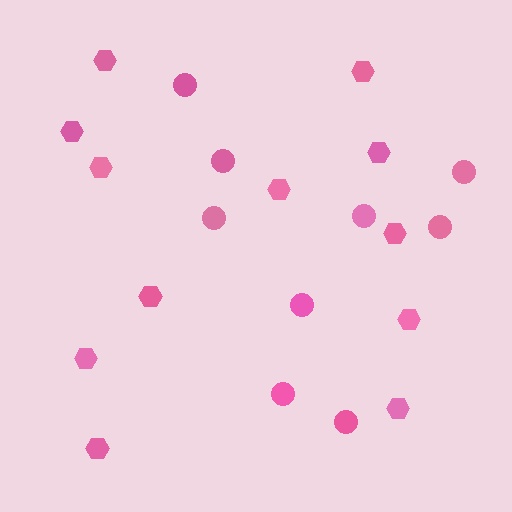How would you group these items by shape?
There are 2 groups: one group of hexagons (12) and one group of circles (9).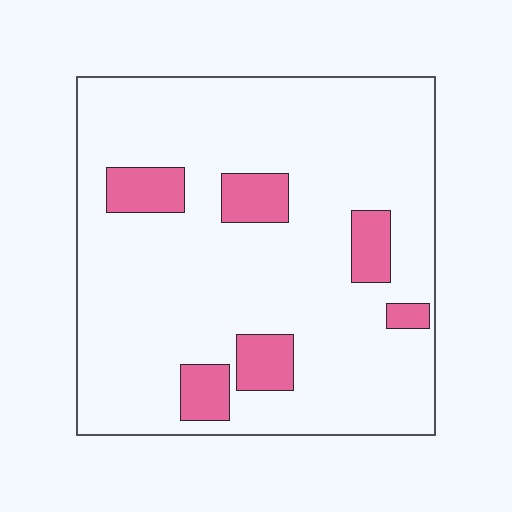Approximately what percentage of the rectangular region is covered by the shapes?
Approximately 15%.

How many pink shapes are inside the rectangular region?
6.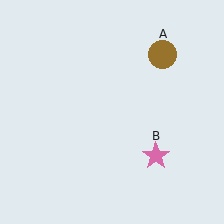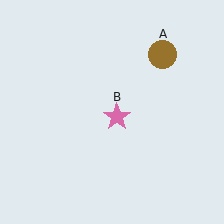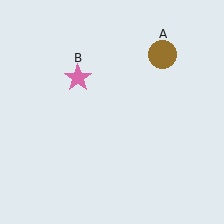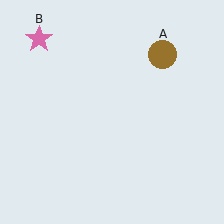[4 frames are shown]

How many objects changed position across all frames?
1 object changed position: pink star (object B).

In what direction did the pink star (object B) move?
The pink star (object B) moved up and to the left.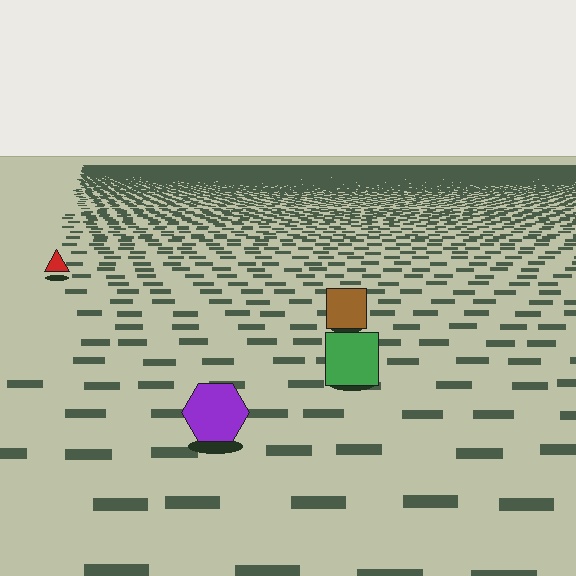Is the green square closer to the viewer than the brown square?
Yes. The green square is closer — you can tell from the texture gradient: the ground texture is coarser near it.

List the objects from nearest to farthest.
From nearest to farthest: the purple hexagon, the green square, the brown square, the red triangle.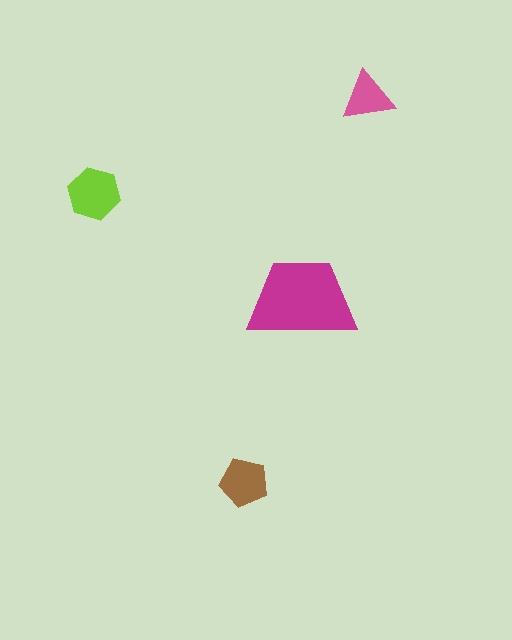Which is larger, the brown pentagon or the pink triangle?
The brown pentagon.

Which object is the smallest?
The pink triangle.